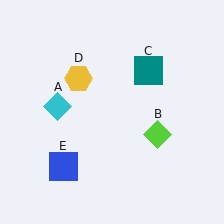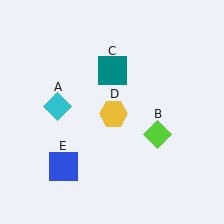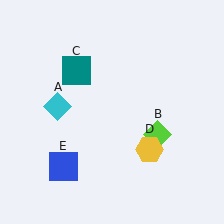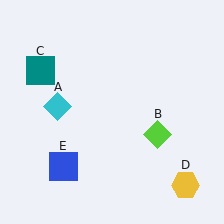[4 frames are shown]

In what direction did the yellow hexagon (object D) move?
The yellow hexagon (object D) moved down and to the right.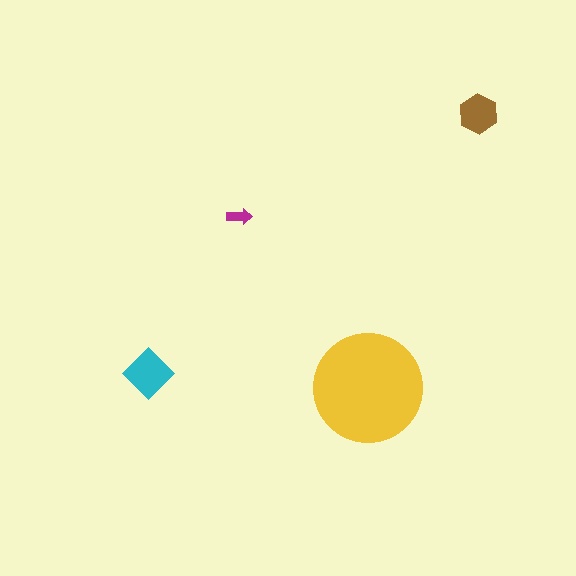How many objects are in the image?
There are 4 objects in the image.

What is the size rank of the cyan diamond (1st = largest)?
2nd.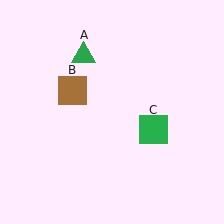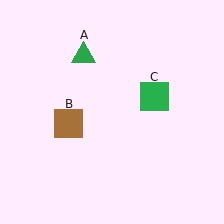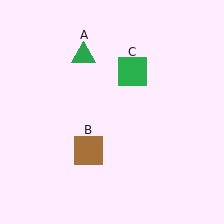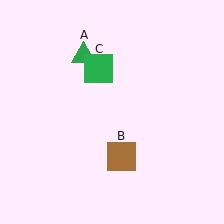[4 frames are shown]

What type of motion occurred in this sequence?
The brown square (object B), green square (object C) rotated counterclockwise around the center of the scene.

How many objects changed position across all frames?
2 objects changed position: brown square (object B), green square (object C).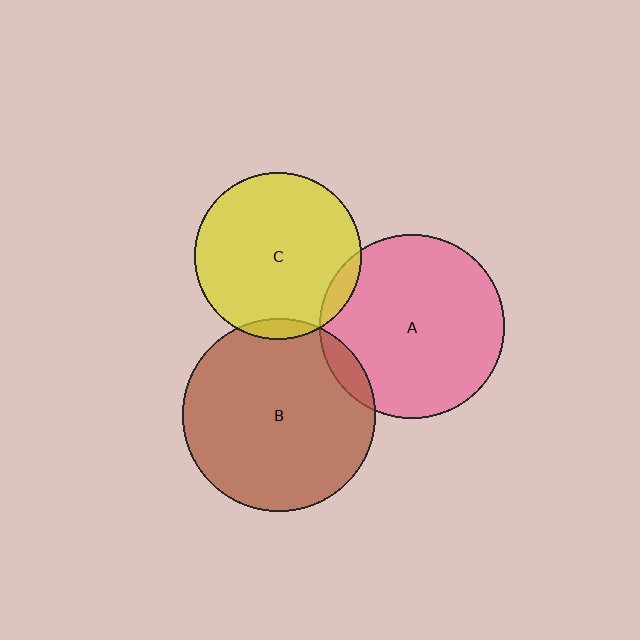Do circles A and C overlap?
Yes.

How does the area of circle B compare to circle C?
Approximately 1.3 times.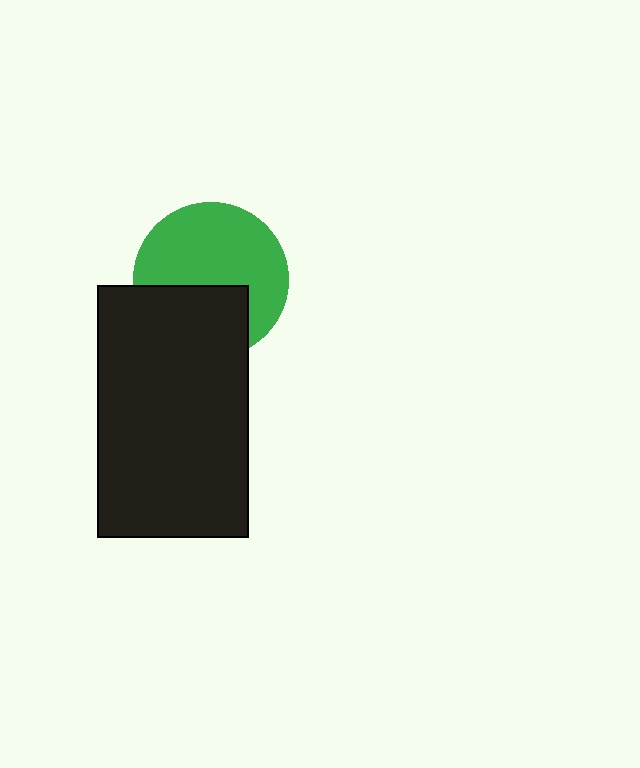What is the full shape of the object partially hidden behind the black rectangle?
The partially hidden object is a green circle.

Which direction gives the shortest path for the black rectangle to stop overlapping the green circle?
Moving down gives the shortest separation.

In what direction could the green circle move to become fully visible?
The green circle could move up. That would shift it out from behind the black rectangle entirely.